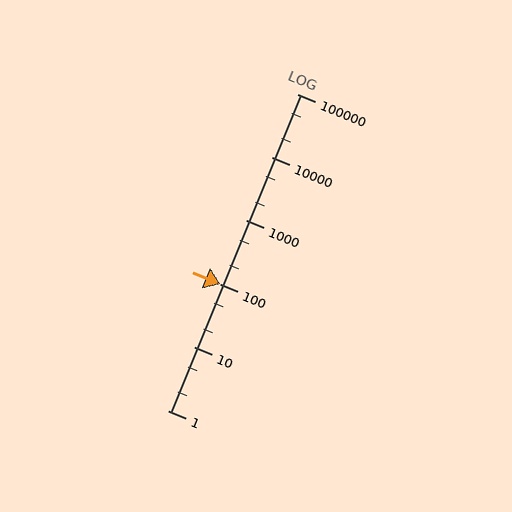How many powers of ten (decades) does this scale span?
The scale spans 5 decades, from 1 to 100000.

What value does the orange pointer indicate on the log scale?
The pointer indicates approximately 100.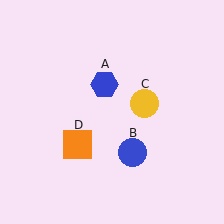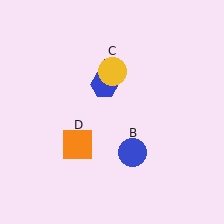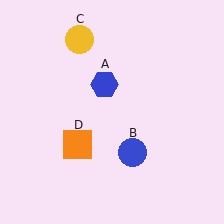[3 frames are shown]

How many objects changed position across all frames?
1 object changed position: yellow circle (object C).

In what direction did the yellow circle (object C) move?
The yellow circle (object C) moved up and to the left.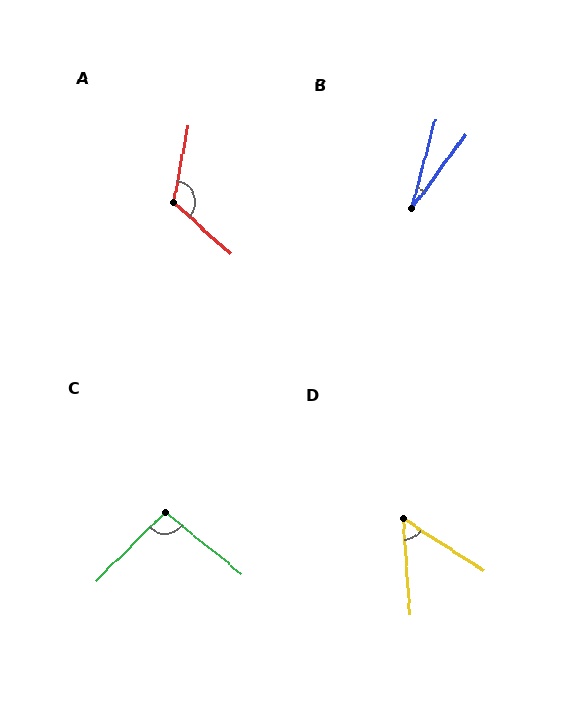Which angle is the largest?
A, at approximately 122 degrees.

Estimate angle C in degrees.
Approximately 96 degrees.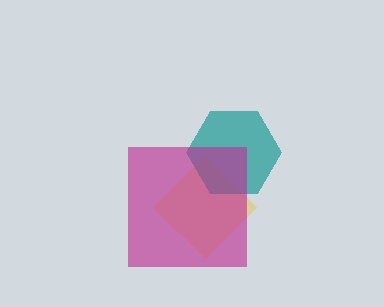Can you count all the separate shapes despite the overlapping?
Yes, there are 3 separate shapes.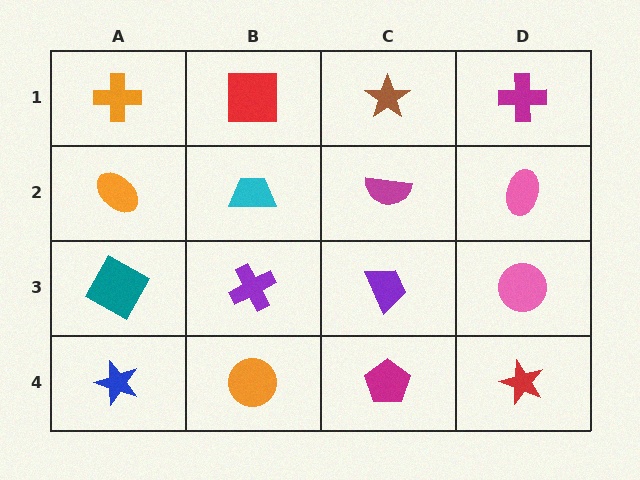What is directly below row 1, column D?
A pink ellipse.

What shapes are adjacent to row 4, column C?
A purple trapezoid (row 3, column C), an orange circle (row 4, column B), a red star (row 4, column D).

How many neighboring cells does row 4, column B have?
3.